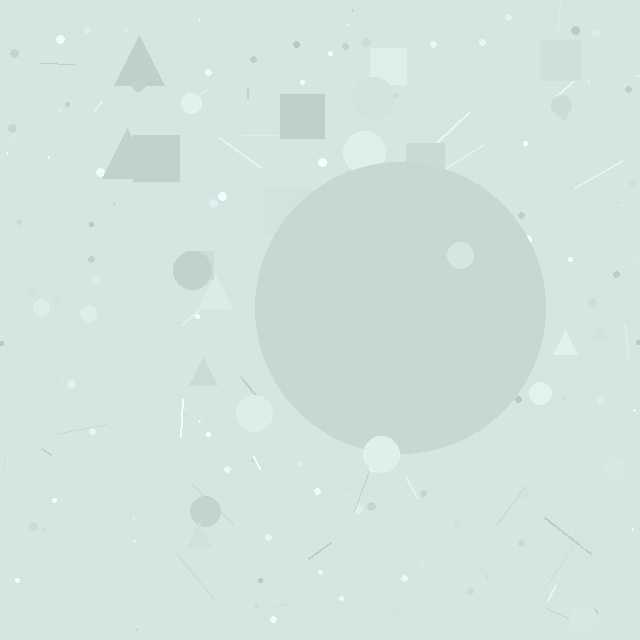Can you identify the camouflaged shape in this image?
The camouflaged shape is a circle.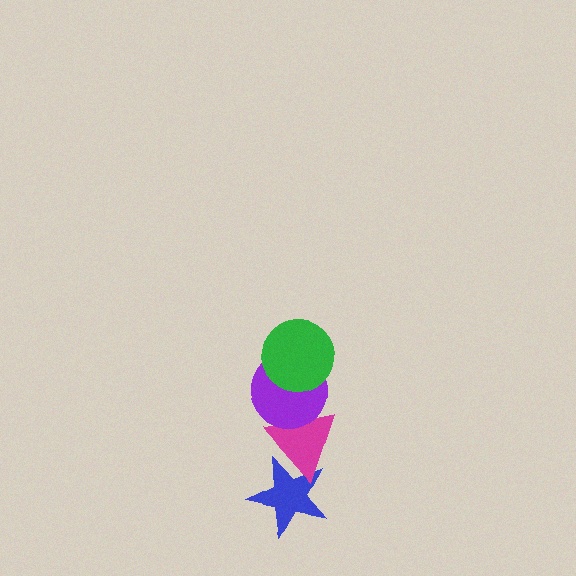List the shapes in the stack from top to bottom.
From top to bottom: the green circle, the purple circle, the magenta triangle, the blue star.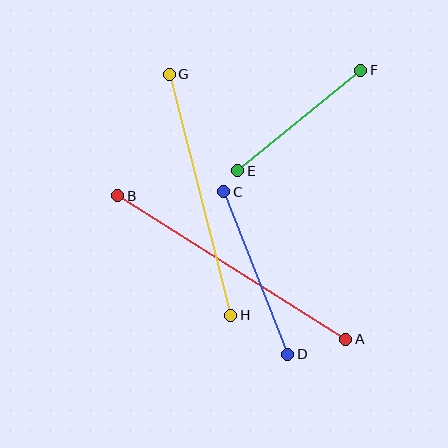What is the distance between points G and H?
The distance is approximately 249 pixels.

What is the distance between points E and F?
The distance is approximately 159 pixels.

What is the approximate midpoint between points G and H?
The midpoint is at approximately (200, 195) pixels.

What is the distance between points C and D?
The distance is approximately 174 pixels.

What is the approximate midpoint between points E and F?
The midpoint is at approximately (299, 121) pixels.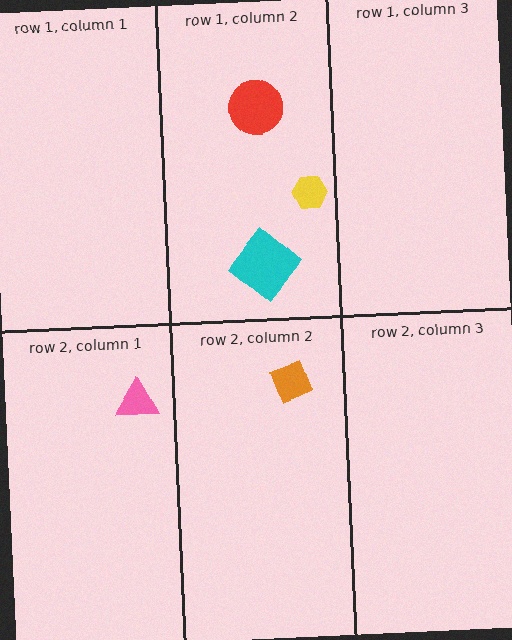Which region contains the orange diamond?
The row 2, column 2 region.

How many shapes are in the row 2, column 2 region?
1.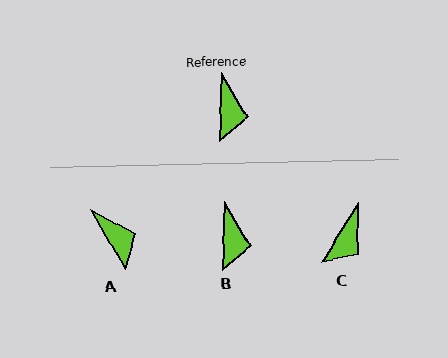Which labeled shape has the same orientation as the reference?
B.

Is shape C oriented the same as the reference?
No, it is off by about 30 degrees.